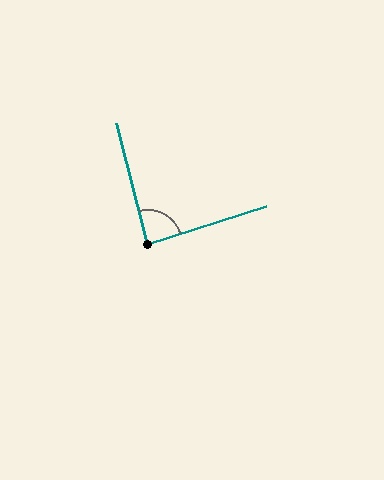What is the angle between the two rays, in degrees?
Approximately 87 degrees.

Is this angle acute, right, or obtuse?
It is approximately a right angle.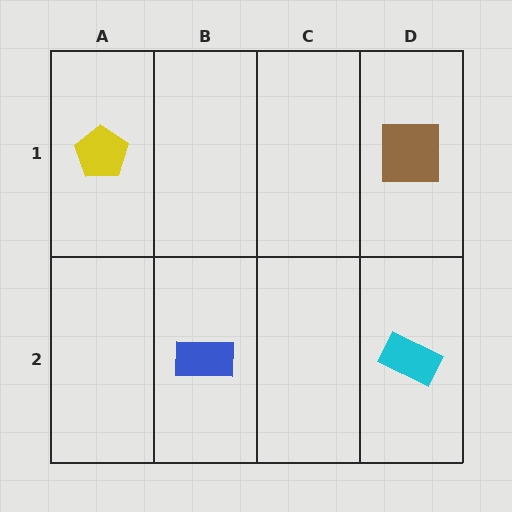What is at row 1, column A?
A yellow pentagon.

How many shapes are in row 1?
2 shapes.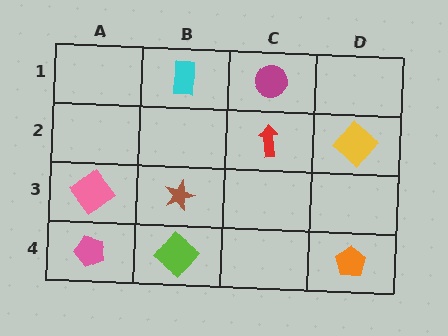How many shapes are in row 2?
2 shapes.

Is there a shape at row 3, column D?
No, that cell is empty.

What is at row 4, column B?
A lime diamond.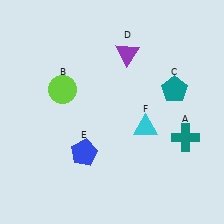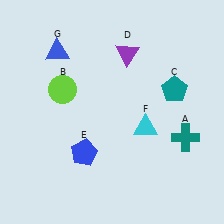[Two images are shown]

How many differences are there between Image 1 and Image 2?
There is 1 difference between the two images.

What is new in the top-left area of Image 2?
A blue triangle (G) was added in the top-left area of Image 2.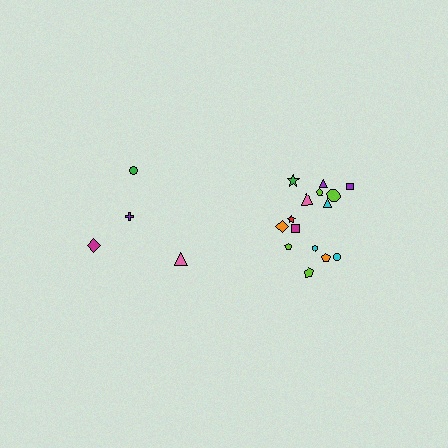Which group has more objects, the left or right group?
The right group.